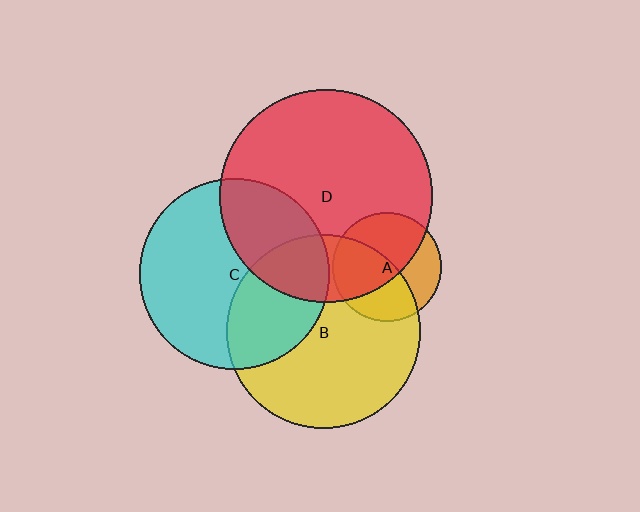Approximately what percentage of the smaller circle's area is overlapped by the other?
Approximately 60%.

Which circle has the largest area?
Circle D (red).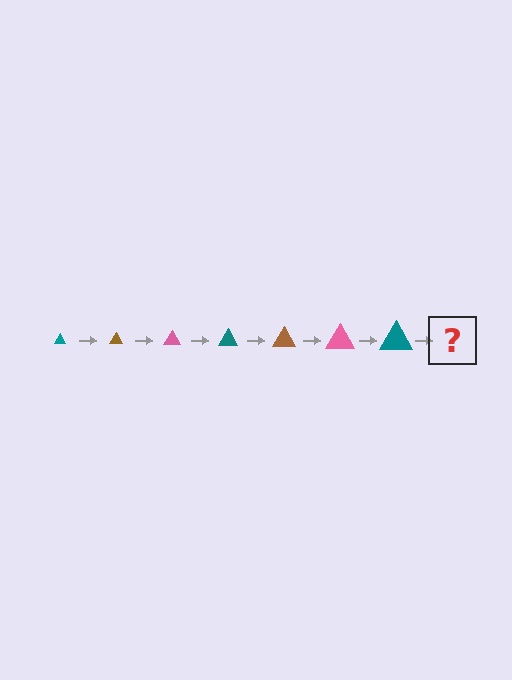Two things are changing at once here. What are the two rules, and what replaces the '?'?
The two rules are that the triangle grows larger each step and the color cycles through teal, brown, and pink. The '?' should be a brown triangle, larger than the previous one.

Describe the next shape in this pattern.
It should be a brown triangle, larger than the previous one.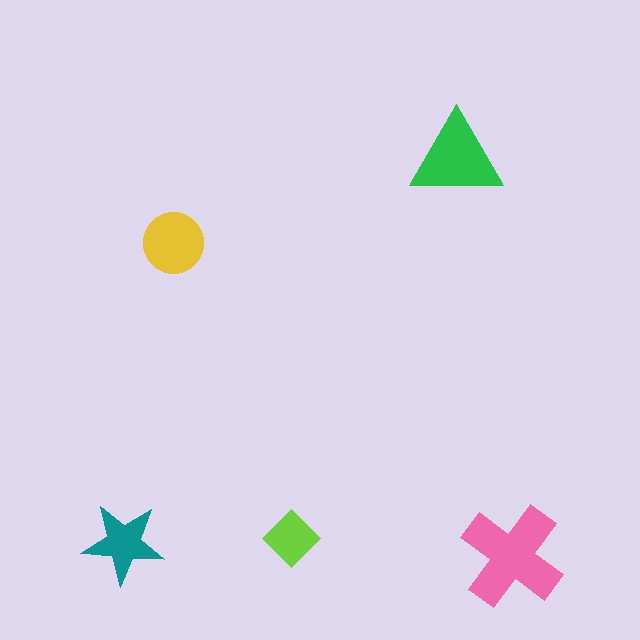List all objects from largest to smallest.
The pink cross, the green triangle, the yellow circle, the teal star, the lime diamond.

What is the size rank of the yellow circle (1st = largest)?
3rd.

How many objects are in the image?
There are 5 objects in the image.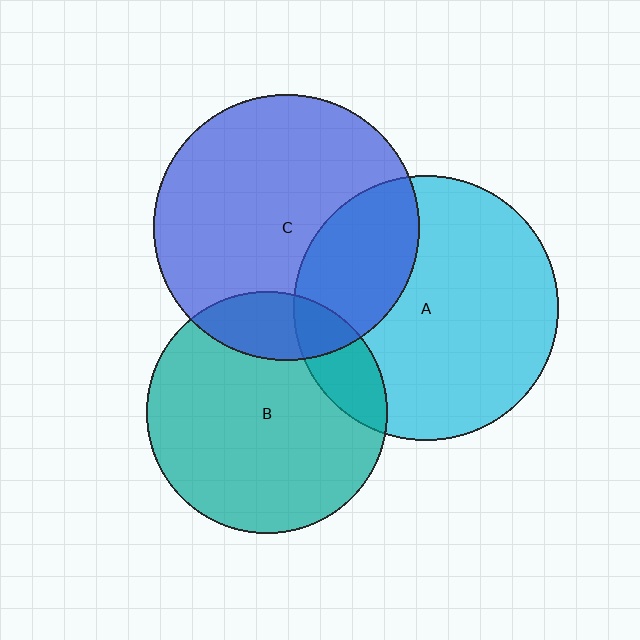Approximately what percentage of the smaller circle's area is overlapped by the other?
Approximately 30%.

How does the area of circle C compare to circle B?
Approximately 1.2 times.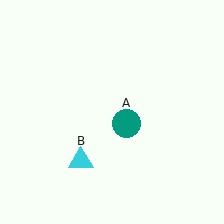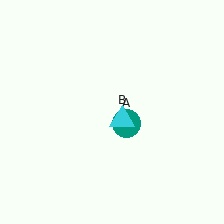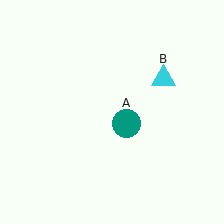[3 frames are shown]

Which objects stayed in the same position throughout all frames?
Teal circle (object A) remained stationary.